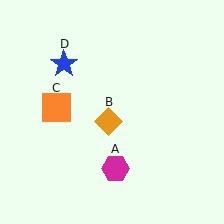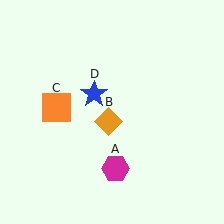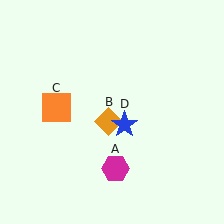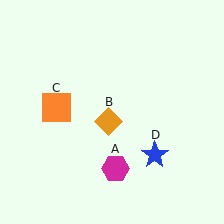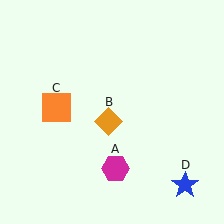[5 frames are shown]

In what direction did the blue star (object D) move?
The blue star (object D) moved down and to the right.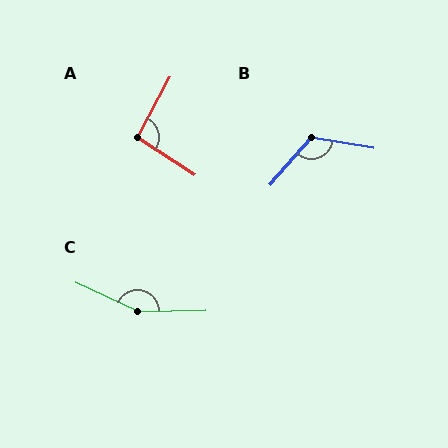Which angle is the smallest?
A, at approximately 95 degrees.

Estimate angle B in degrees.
Approximately 122 degrees.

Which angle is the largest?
C, at approximately 154 degrees.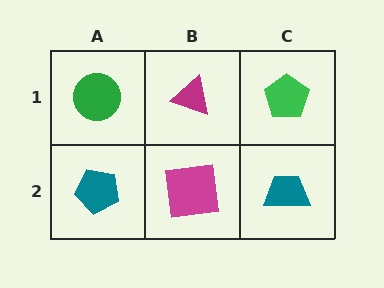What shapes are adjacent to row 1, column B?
A magenta square (row 2, column B), a green circle (row 1, column A), a green pentagon (row 1, column C).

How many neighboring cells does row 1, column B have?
3.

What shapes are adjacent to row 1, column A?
A teal pentagon (row 2, column A), a magenta triangle (row 1, column B).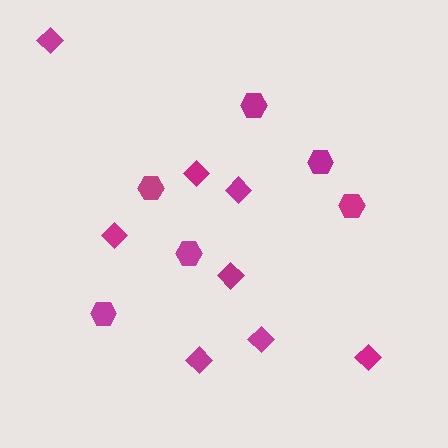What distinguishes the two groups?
There are 2 groups: one group of diamonds (8) and one group of hexagons (6).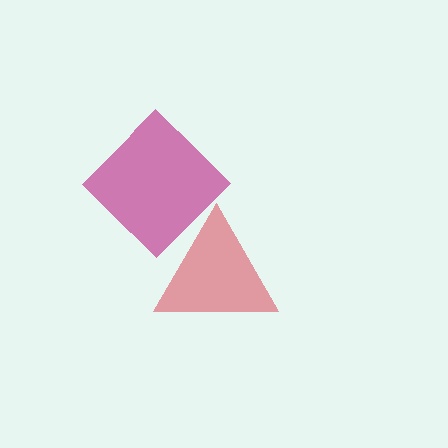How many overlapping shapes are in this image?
There are 2 overlapping shapes in the image.